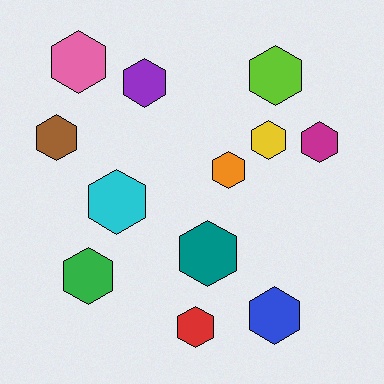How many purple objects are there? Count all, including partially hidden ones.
There is 1 purple object.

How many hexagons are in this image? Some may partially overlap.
There are 12 hexagons.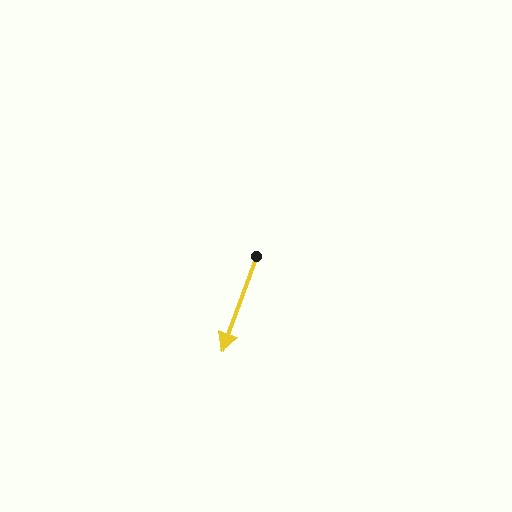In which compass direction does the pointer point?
South.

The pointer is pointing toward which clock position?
Roughly 7 o'clock.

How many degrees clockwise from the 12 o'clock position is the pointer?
Approximately 200 degrees.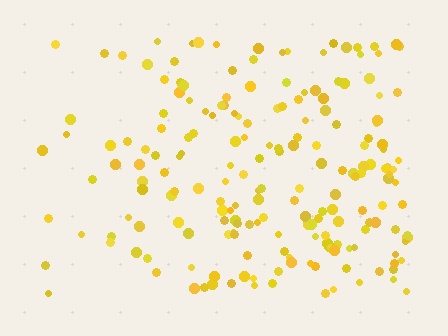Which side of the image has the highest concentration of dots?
The right.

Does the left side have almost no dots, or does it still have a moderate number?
Still a moderate number, just noticeably fewer than the right.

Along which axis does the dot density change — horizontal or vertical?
Horizontal.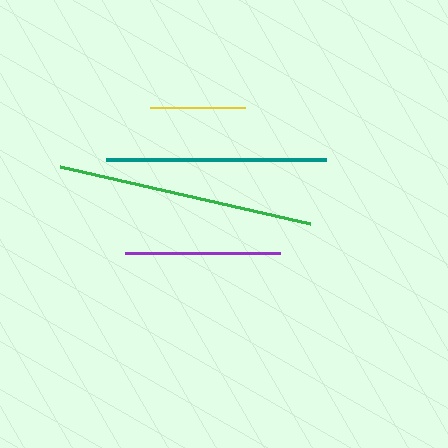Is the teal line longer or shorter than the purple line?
The teal line is longer than the purple line.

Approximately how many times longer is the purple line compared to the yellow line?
The purple line is approximately 1.6 times the length of the yellow line.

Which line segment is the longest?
The green line is the longest at approximately 255 pixels.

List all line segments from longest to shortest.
From longest to shortest: green, teal, purple, yellow.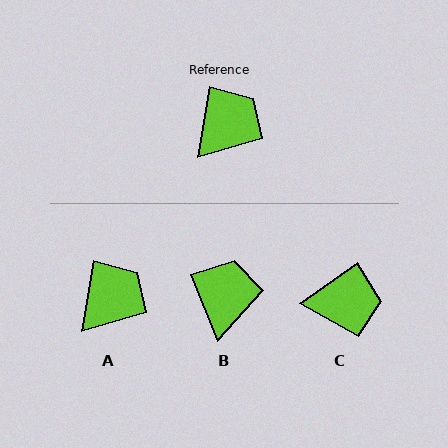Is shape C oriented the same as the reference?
No, it is off by about 45 degrees.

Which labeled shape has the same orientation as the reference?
A.